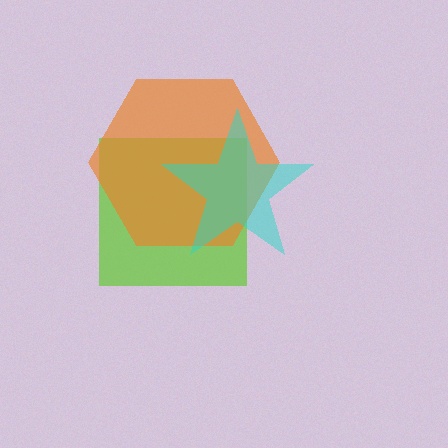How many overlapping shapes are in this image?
There are 3 overlapping shapes in the image.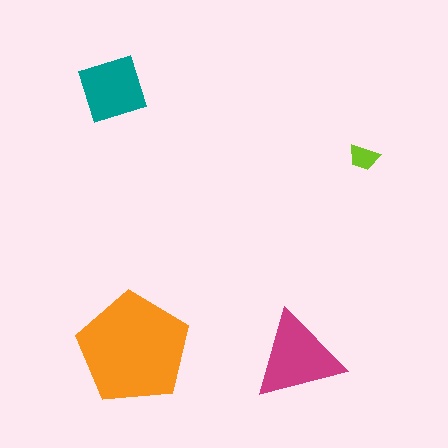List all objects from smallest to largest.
The lime trapezoid, the teal square, the magenta triangle, the orange pentagon.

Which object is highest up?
The teal square is topmost.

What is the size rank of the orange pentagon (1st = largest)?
1st.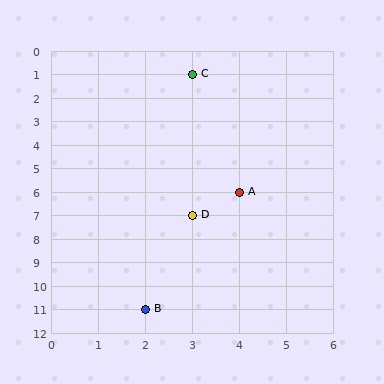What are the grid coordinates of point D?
Point D is at grid coordinates (3, 7).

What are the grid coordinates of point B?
Point B is at grid coordinates (2, 11).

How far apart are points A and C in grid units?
Points A and C are 1 column and 5 rows apart (about 5.1 grid units diagonally).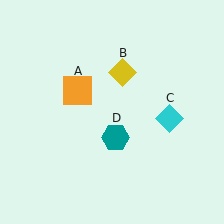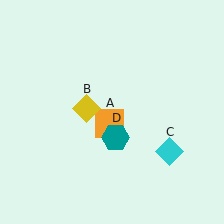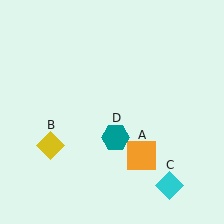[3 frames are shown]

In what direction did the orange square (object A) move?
The orange square (object A) moved down and to the right.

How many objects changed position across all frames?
3 objects changed position: orange square (object A), yellow diamond (object B), cyan diamond (object C).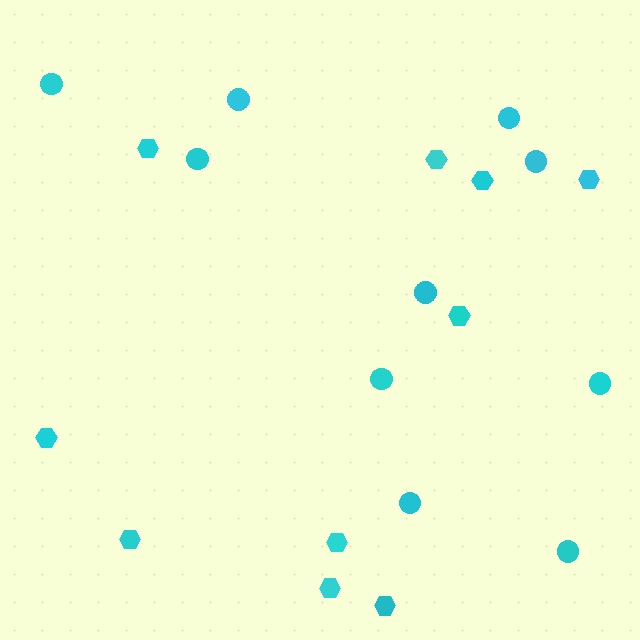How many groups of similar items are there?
There are 2 groups: one group of circles (10) and one group of hexagons (10).